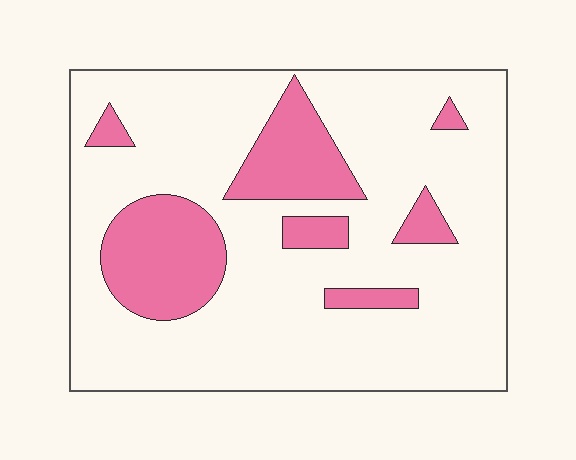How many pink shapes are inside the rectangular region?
7.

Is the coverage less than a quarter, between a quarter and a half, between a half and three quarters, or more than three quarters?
Less than a quarter.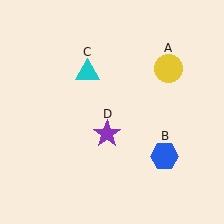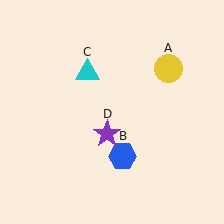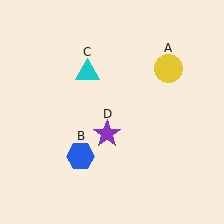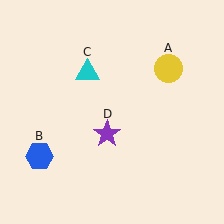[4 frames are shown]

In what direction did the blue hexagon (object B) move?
The blue hexagon (object B) moved left.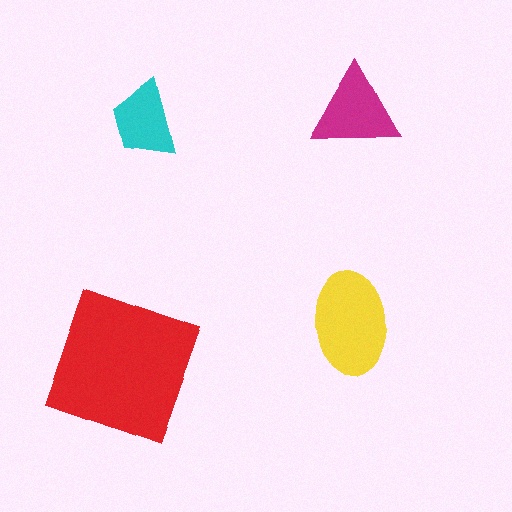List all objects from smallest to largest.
The cyan trapezoid, the magenta triangle, the yellow ellipse, the red square.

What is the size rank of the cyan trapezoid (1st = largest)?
4th.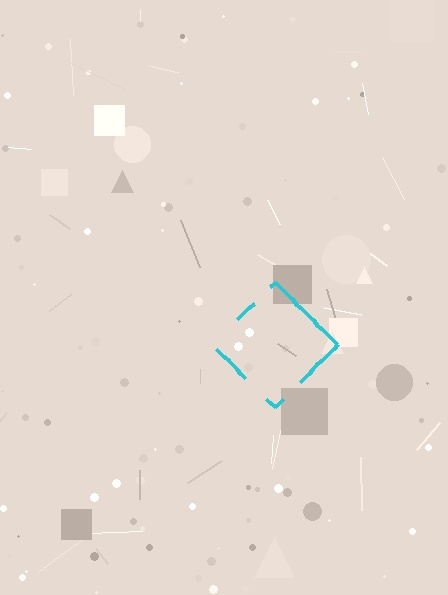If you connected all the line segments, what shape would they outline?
They would outline a diamond.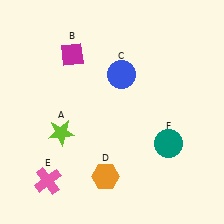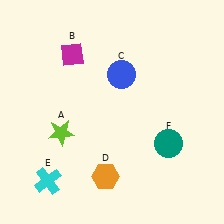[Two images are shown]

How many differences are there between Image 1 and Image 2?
There is 1 difference between the two images.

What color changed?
The cross (E) changed from pink in Image 1 to cyan in Image 2.